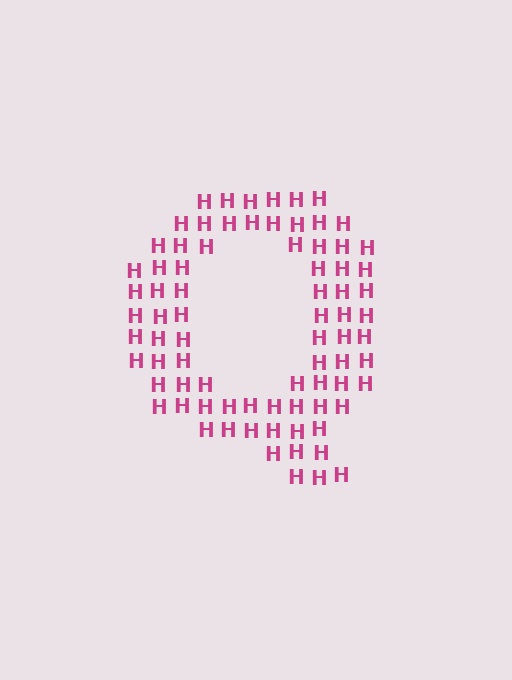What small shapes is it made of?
It is made of small letter H's.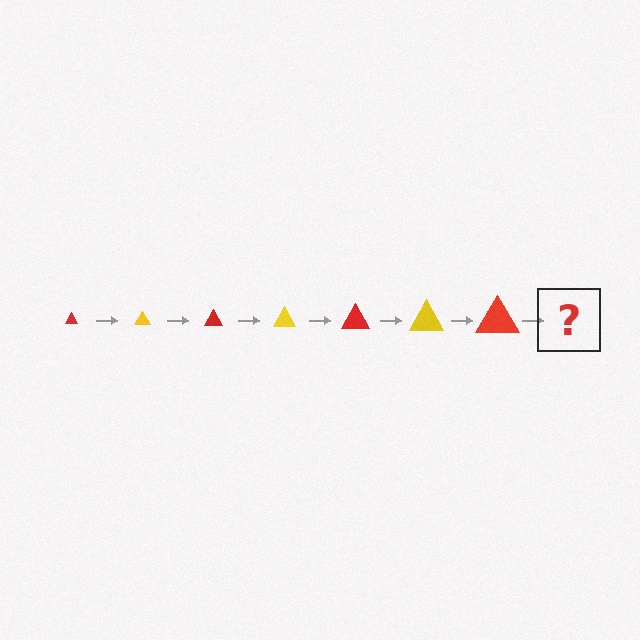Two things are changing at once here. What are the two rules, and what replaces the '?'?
The two rules are that the triangle grows larger each step and the color cycles through red and yellow. The '?' should be a yellow triangle, larger than the previous one.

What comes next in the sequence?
The next element should be a yellow triangle, larger than the previous one.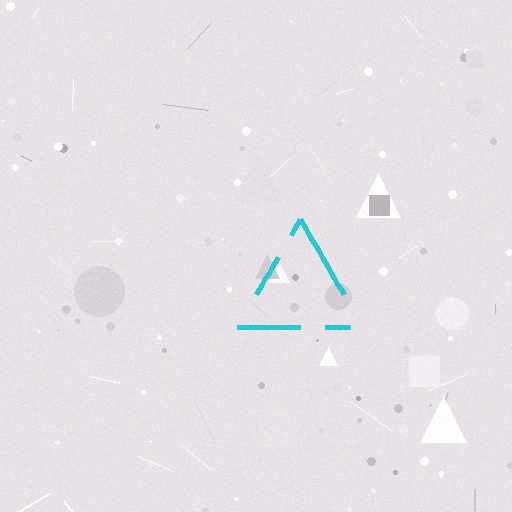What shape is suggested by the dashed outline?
The dashed outline suggests a triangle.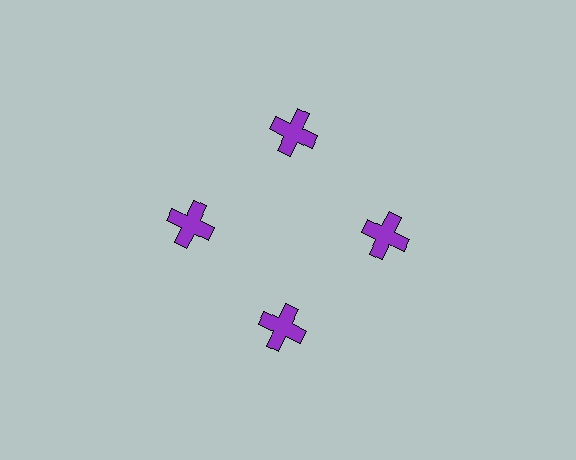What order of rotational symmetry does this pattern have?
This pattern has 4-fold rotational symmetry.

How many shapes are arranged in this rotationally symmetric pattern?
There are 4 shapes, arranged in 4 groups of 1.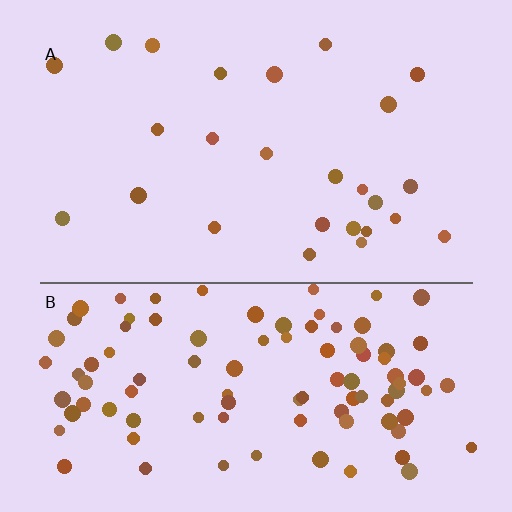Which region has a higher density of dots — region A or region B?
B (the bottom).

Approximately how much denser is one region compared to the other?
Approximately 3.9× — region B over region A.